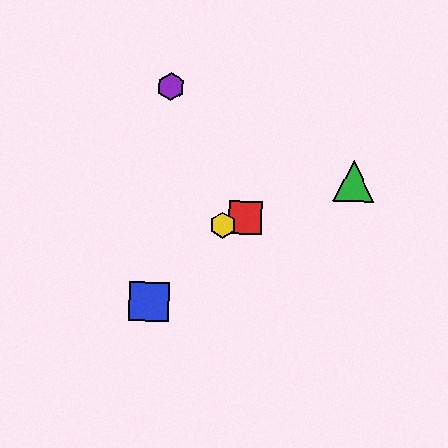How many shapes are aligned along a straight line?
3 shapes (the red square, the green triangle, the yellow hexagon) are aligned along a straight line.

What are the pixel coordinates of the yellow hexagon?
The yellow hexagon is at (223, 225).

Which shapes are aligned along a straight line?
The red square, the green triangle, the yellow hexagon are aligned along a straight line.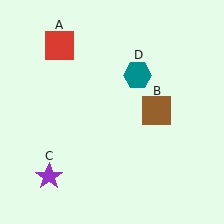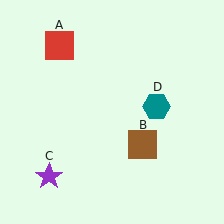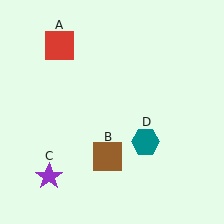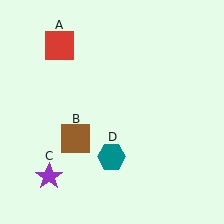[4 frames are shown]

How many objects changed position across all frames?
2 objects changed position: brown square (object B), teal hexagon (object D).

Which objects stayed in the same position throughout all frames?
Red square (object A) and purple star (object C) remained stationary.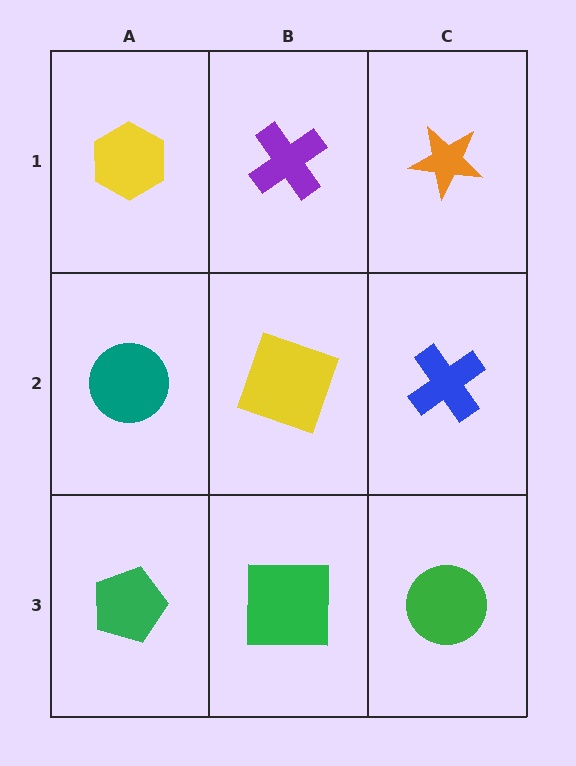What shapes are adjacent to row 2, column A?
A yellow hexagon (row 1, column A), a green pentagon (row 3, column A), a yellow square (row 2, column B).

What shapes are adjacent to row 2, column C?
An orange star (row 1, column C), a green circle (row 3, column C), a yellow square (row 2, column B).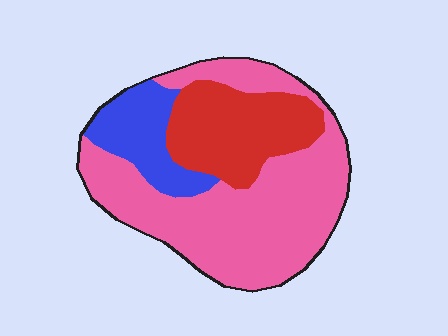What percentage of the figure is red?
Red covers 25% of the figure.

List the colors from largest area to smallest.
From largest to smallest: pink, red, blue.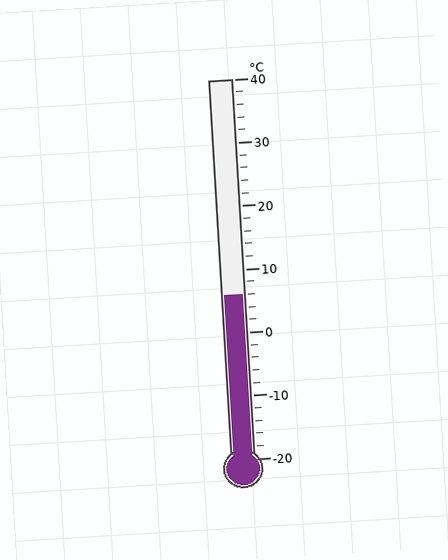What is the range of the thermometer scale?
The thermometer scale ranges from -20°C to 40°C.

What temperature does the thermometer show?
The thermometer shows approximately 6°C.